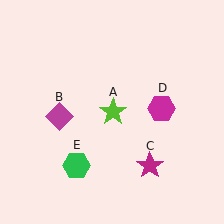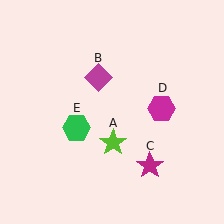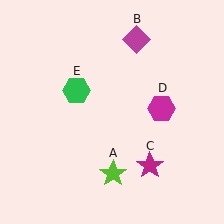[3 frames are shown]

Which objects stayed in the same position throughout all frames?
Magenta star (object C) and magenta hexagon (object D) remained stationary.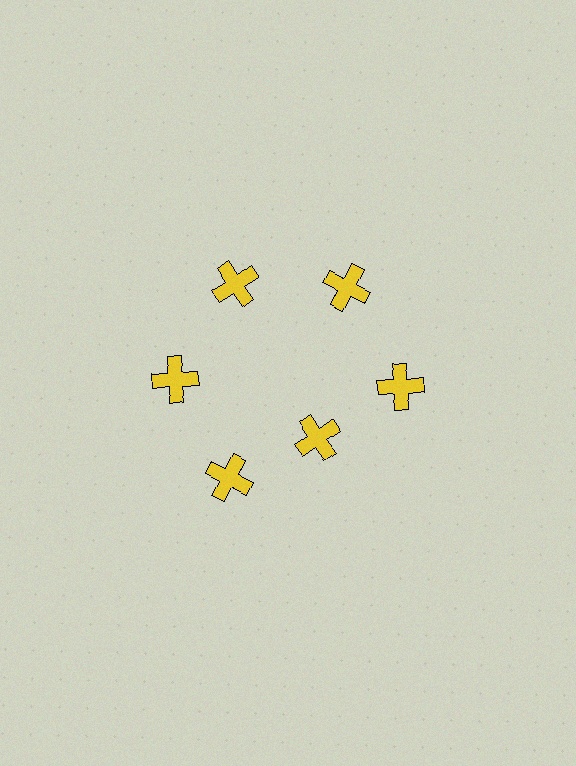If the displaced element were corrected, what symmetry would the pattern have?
It would have 6-fold rotational symmetry — the pattern would map onto itself every 60 degrees.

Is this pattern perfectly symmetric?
No. The 6 yellow crosses are arranged in a ring, but one element near the 5 o'clock position is pulled inward toward the center, breaking the 6-fold rotational symmetry.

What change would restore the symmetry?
The symmetry would be restored by moving it outward, back onto the ring so that all 6 crosses sit at equal angles and equal distance from the center.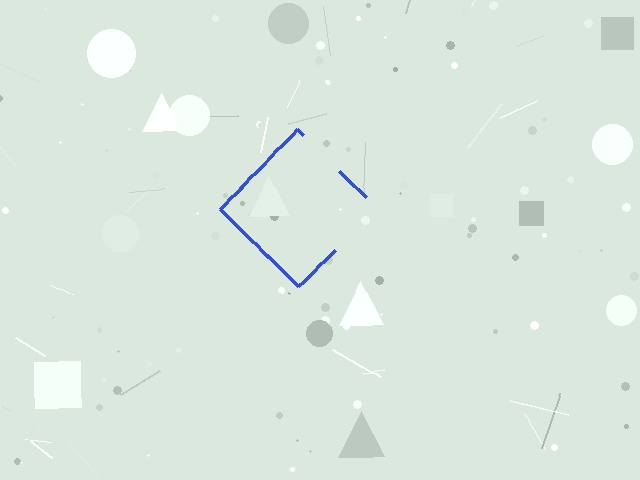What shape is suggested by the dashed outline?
The dashed outline suggests a diamond.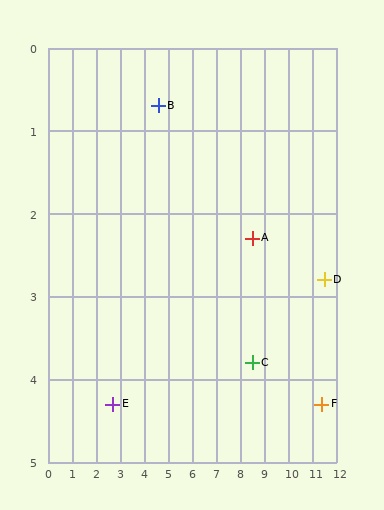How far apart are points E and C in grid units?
Points E and C are about 5.8 grid units apart.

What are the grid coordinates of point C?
Point C is at approximately (8.5, 3.8).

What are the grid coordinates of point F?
Point F is at approximately (11.4, 4.3).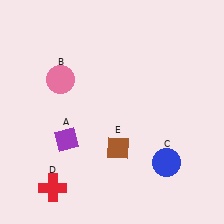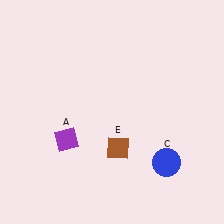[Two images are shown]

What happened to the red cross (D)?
The red cross (D) was removed in Image 2. It was in the bottom-left area of Image 1.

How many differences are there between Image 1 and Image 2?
There are 2 differences between the two images.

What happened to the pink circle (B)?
The pink circle (B) was removed in Image 2. It was in the top-left area of Image 1.